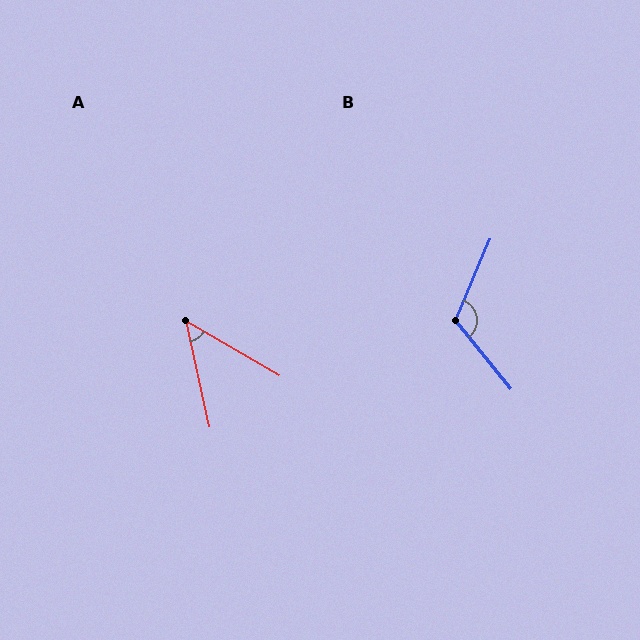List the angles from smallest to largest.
A (47°), B (118°).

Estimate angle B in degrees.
Approximately 118 degrees.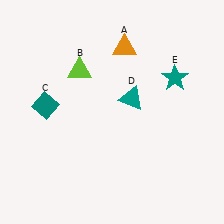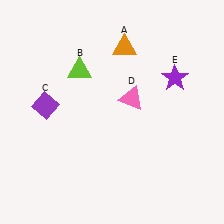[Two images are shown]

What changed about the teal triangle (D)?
In Image 1, D is teal. In Image 2, it changed to pink.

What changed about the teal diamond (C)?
In Image 1, C is teal. In Image 2, it changed to purple.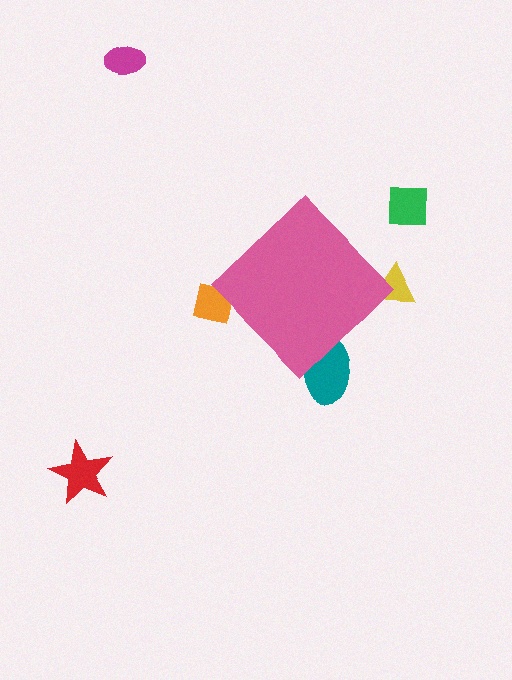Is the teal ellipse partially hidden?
Yes, the teal ellipse is partially hidden behind the pink diamond.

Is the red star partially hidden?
No, the red star is fully visible.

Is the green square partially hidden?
No, the green square is fully visible.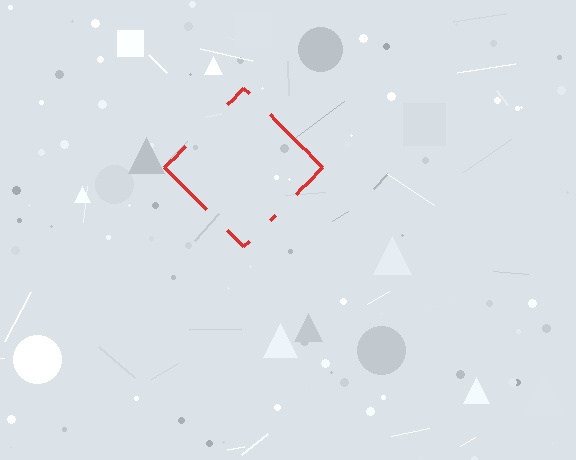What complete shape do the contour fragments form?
The contour fragments form a diamond.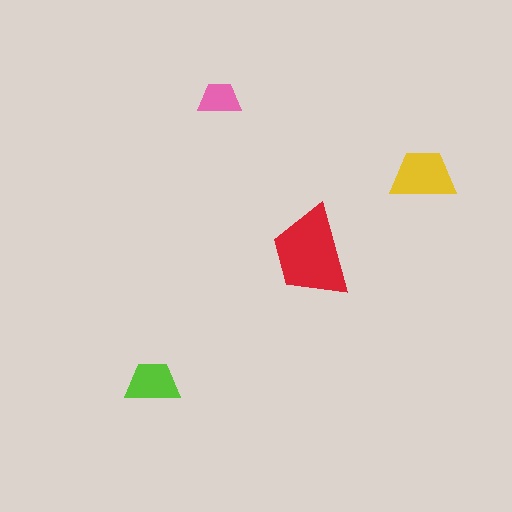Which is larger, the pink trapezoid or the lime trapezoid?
The lime one.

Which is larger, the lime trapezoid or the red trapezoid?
The red one.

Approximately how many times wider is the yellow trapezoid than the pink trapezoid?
About 1.5 times wider.